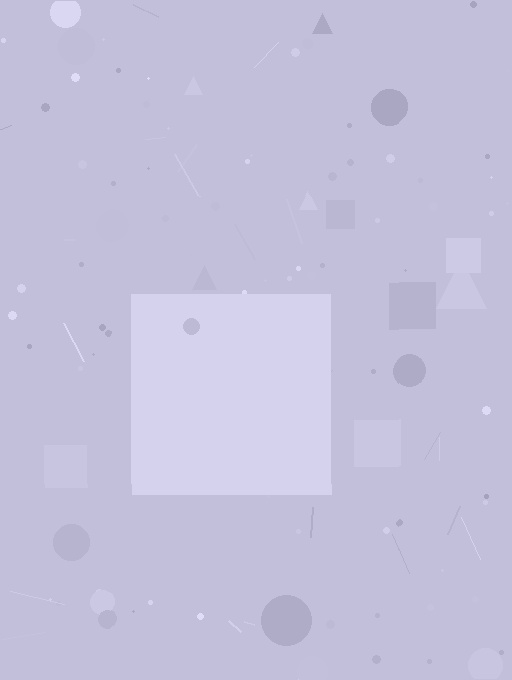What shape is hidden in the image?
A square is hidden in the image.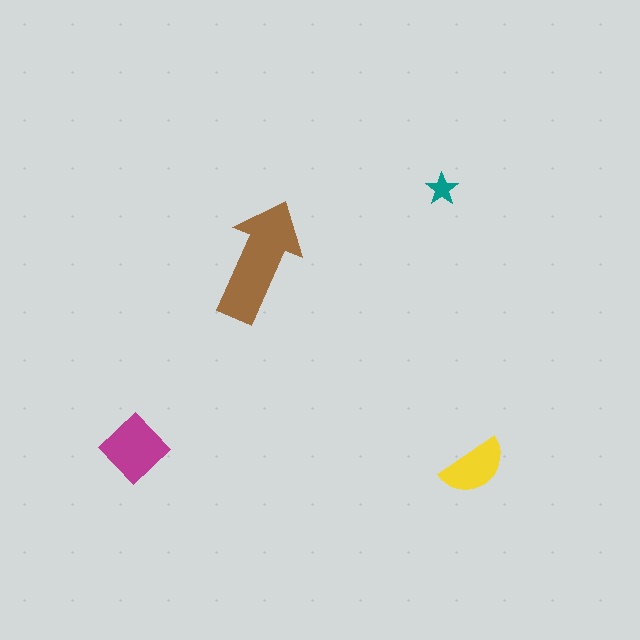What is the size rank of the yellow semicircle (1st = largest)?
3rd.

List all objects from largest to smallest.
The brown arrow, the magenta diamond, the yellow semicircle, the teal star.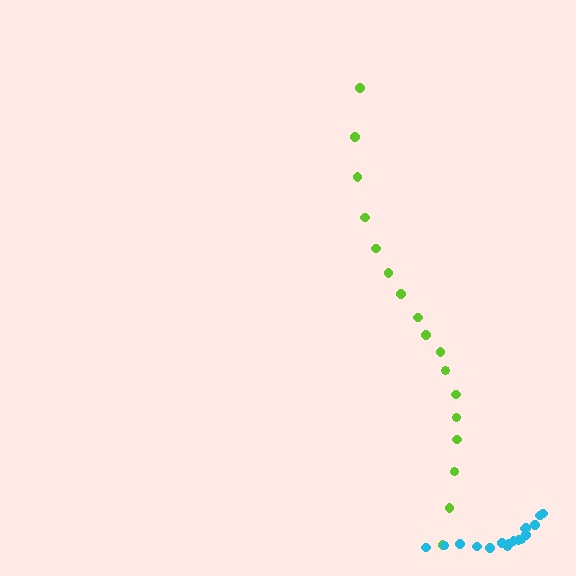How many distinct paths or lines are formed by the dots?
There are 2 distinct paths.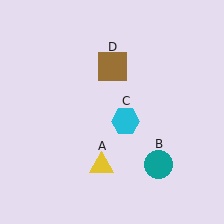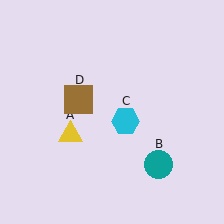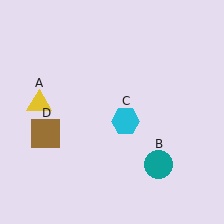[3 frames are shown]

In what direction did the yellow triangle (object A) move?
The yellow triangle (object A) moved up and to the left.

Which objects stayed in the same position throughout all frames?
Teal circle (object B) and cyan hexagon (object C) remained stationary.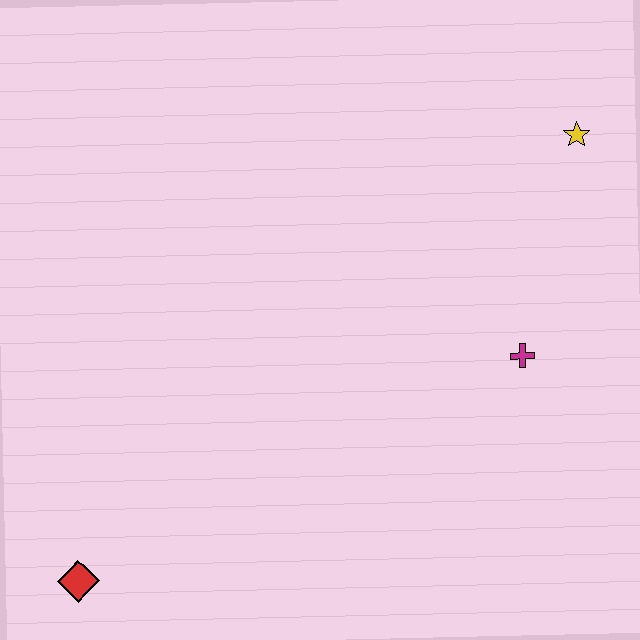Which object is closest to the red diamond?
The magenta cross is closest to the red diamond.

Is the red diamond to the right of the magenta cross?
No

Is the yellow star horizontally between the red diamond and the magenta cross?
No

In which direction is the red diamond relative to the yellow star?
The red diamond is to the left of the yellow star.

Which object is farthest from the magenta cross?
The red diamond is farthest from the magenta cross.